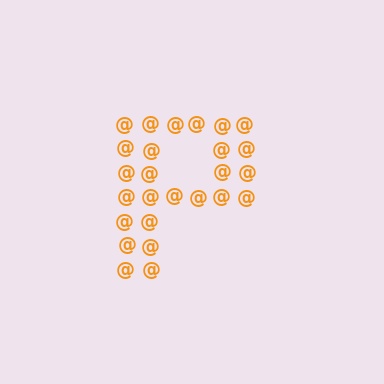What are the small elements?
The small elements are at signs.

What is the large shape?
The large shape is the letter P.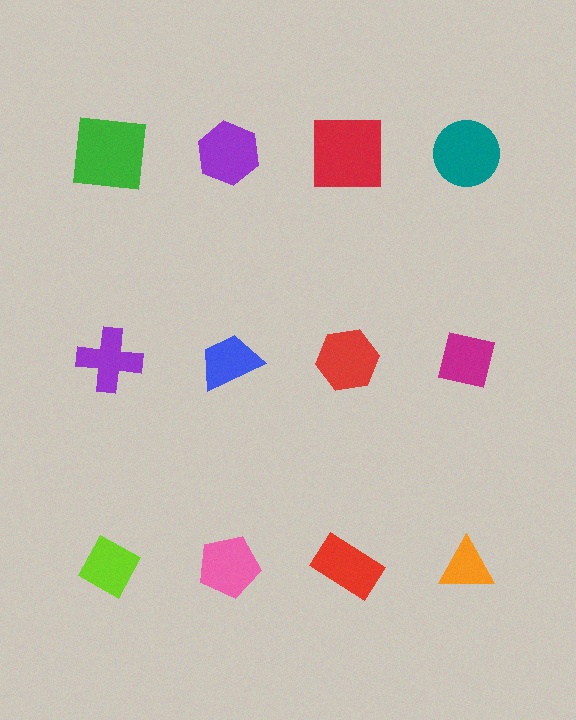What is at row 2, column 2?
A blue trapezoid.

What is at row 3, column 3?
A red rectangle.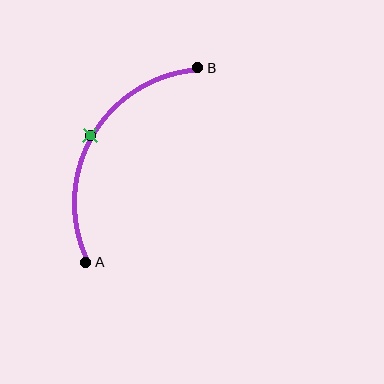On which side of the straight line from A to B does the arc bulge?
The arc bulges to the left of the straight line connecting A and B.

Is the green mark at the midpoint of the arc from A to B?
Yes. The green mark lies on the arc at equal arc-length from both A and B — it is the arc midpoint.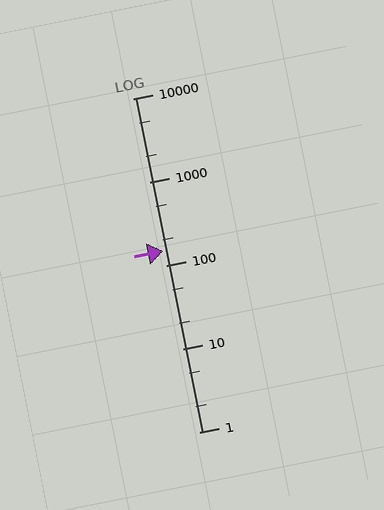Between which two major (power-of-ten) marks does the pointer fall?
The pointer is between 100 and 1000.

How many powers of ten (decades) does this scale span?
The scale spans 4 decades, from 1 to 10000.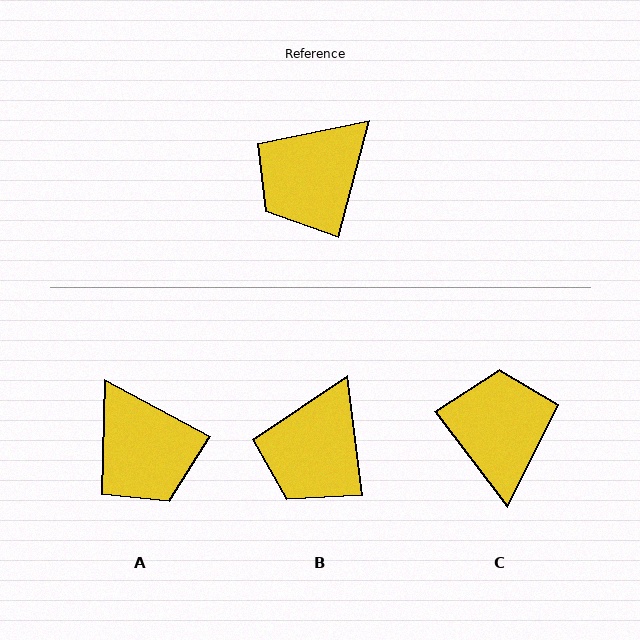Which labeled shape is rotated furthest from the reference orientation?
C, about 128 degrees away.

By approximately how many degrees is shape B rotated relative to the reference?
Approximately 22 degrees counter-clockwise.